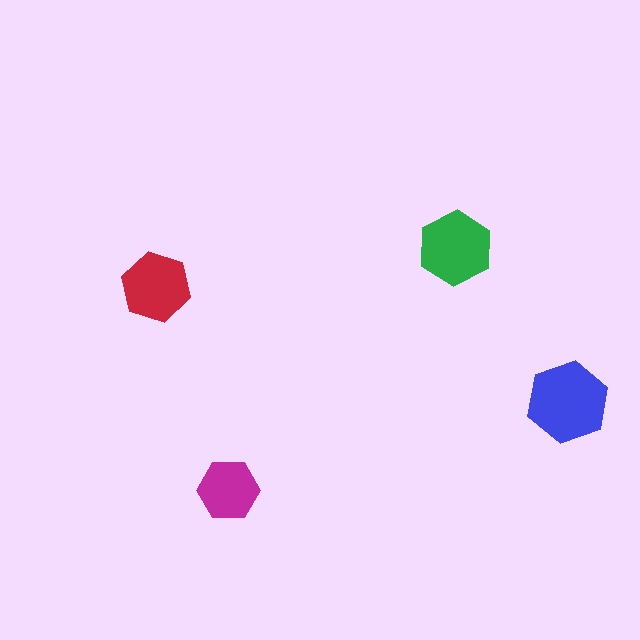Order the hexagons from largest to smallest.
the blue one, the green one, the red one, the magenta one.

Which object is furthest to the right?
The blue hexagon is rightmost.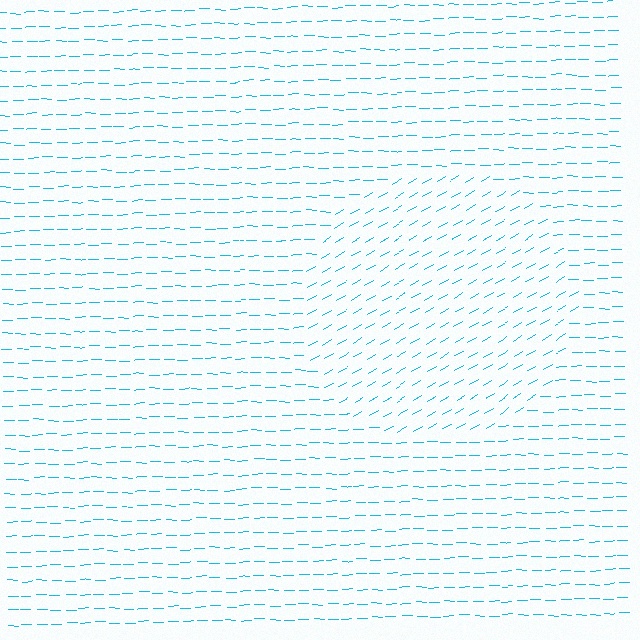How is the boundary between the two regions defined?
The boundary is defined purely by a change in line orientation (approximately 31 degrees difference). All lines are the same color and thickness.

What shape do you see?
I see a circle.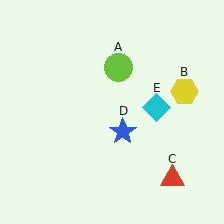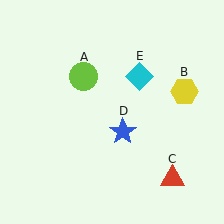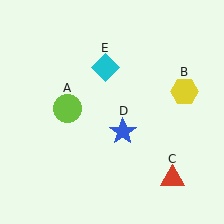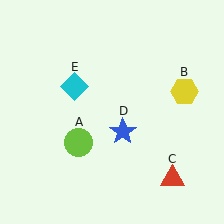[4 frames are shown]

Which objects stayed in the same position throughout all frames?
Yellow hexagon (object B) and red triangle (object C) and blue star (object D) remained stationary.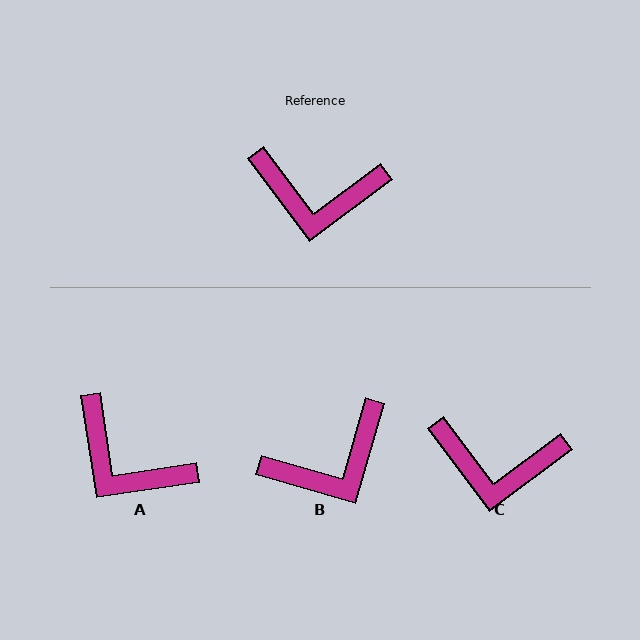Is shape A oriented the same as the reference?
No, it is off by about 28 degrees.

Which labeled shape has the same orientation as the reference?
C.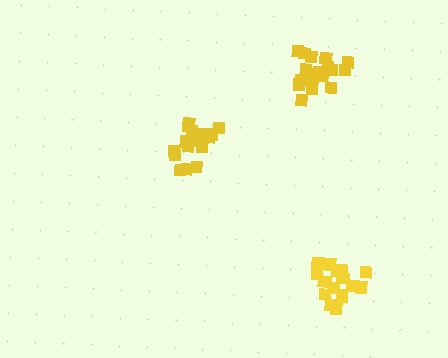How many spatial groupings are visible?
There are 3 spatial groupings.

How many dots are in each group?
Group 1: 19 dots, Group 2: 19 dots, Group 3: 17 dots (55 total).